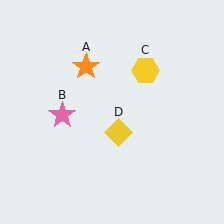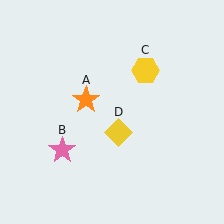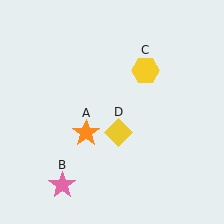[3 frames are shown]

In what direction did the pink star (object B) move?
The pink star (object B) moved down.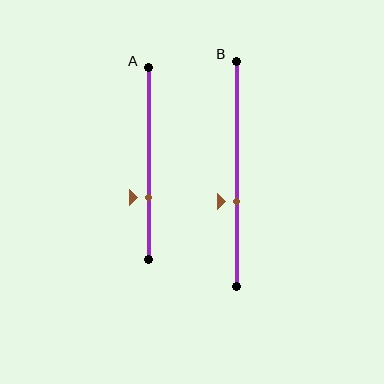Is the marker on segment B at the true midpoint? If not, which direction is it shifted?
No, the marker on segment B is shifted downward by about 12% of the segment length.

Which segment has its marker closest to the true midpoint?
Segment B has its marker closest to the true midpoint.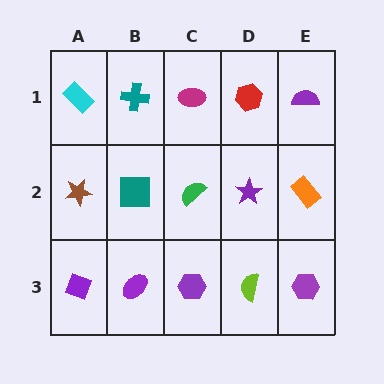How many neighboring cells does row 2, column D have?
4.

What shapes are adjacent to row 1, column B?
A teal square (row 2, column B), a cyan rectangle (row 1, column A), a magenta ellipse (row 1, column C).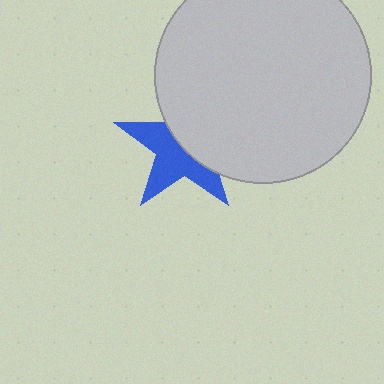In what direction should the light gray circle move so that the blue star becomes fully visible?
The light gray circle should move toward the upper-right. That is the shortest direction to clear the overlap and leave the blue star fully visible.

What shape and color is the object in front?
The object in front is a light gray circle.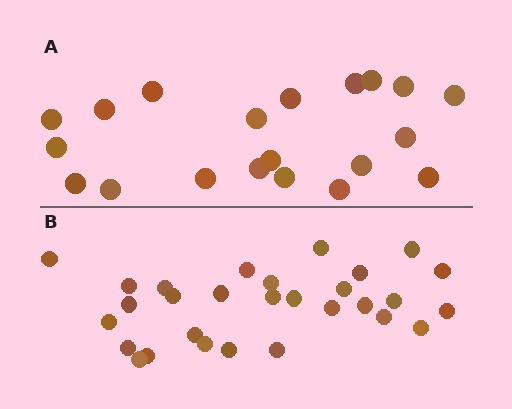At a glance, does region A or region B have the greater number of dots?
Region B (the bottom region) has more dots.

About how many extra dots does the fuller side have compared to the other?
Region B has roughly 8 or so more dots than region A.